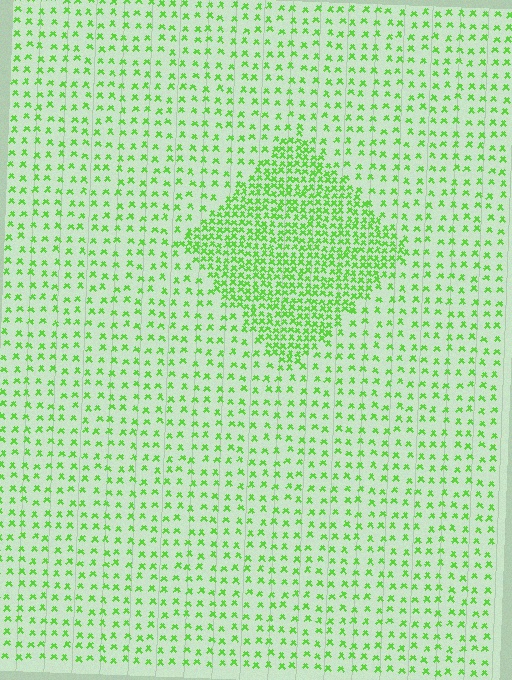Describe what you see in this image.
The image contains small lime elements arranged at two different densities. A diamond-shaped region is visible where the elements are more densely packed than the surrounding area.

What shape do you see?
I see a diamond.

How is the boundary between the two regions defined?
The boundary is defined by a change in element density (approximately 2.5x ratio). All elements are the same color, size, and shape.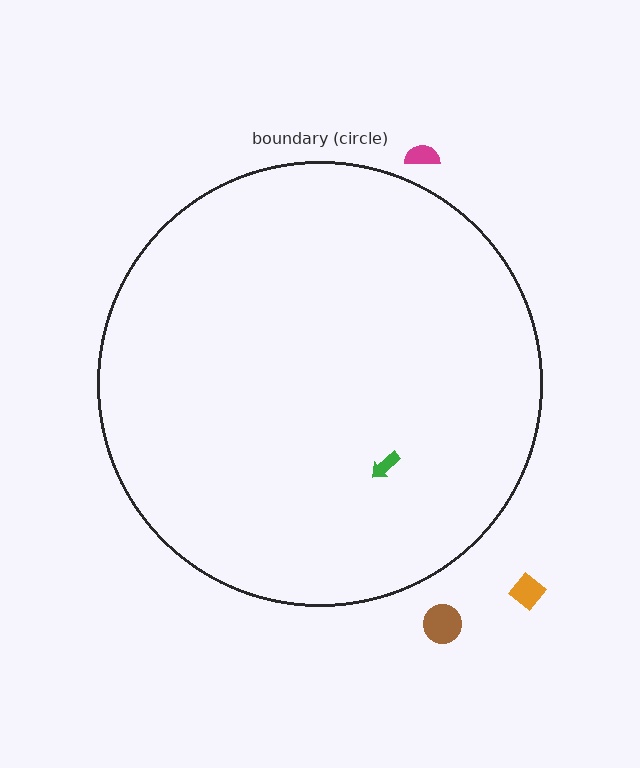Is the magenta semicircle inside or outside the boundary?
Outside.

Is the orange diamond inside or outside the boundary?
Outside.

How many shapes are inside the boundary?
1 inside, 3 outside.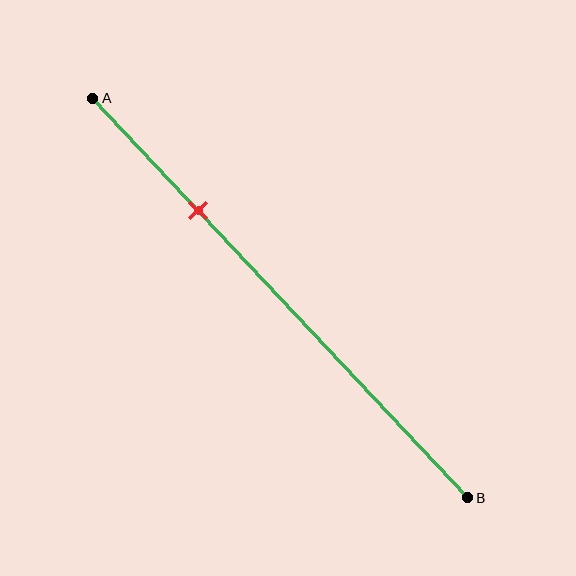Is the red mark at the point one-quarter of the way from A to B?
No, the mark is at about 30% from A, not at the 25% one-quarter point.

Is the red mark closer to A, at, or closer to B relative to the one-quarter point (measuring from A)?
The red mark is closer to point B than the one-quarter point of segment AB.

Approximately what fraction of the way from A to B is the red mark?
The red mark is approximately 30% of the way from A to B.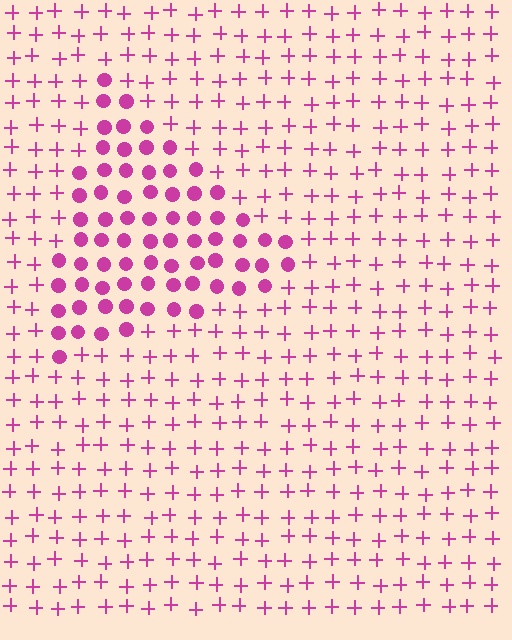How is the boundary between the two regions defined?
The boundary is defined by a change in element shape: circles inside vs. plus signs outside. All elements share the same color and spacing.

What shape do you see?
I see a triangle.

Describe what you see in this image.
The image is filled with small magenta elements arranged in a uniform grid. A triangle-shaped region contains circles, while the surrounding area contains plus signs. The boundary is defined purely by the change in element shape.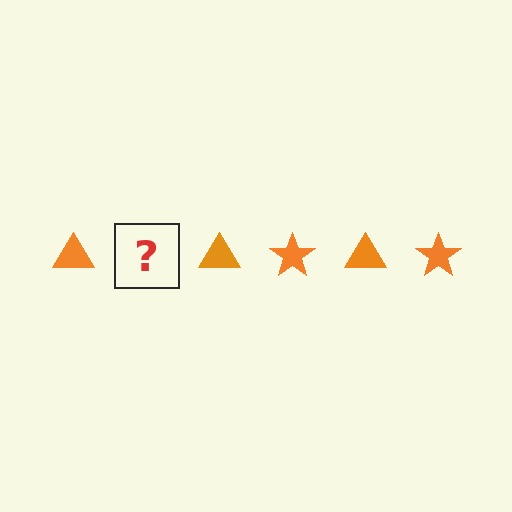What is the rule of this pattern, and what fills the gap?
The rule is that the pattern cycles through triangle, star shapes in orange. The gap should be filled with an orange star.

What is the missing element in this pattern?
The missing element is an orange star.